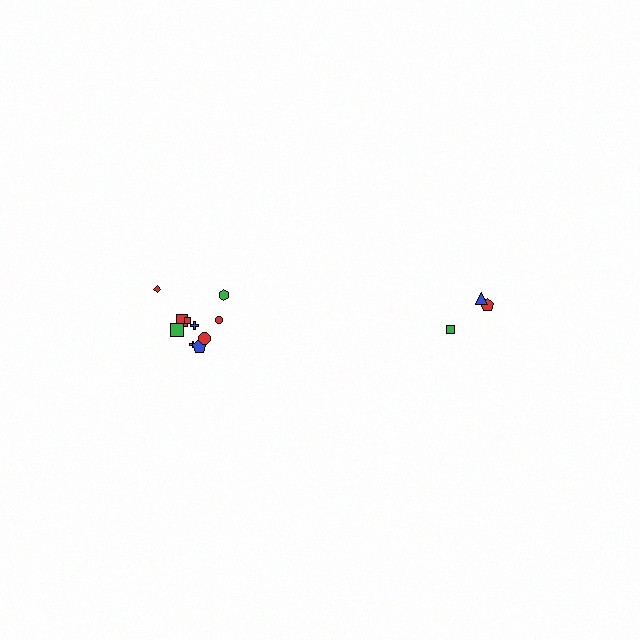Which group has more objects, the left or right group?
The left group.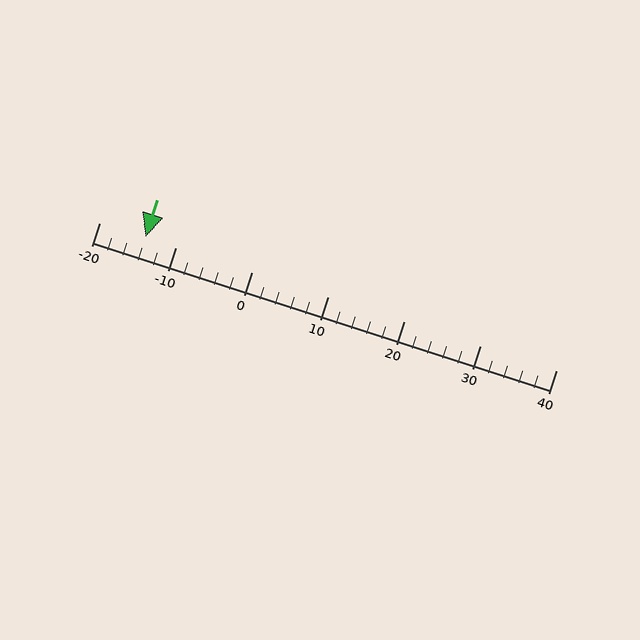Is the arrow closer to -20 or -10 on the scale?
The arrow is closer to -10.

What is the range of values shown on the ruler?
The ruler shows values from -20 to 40.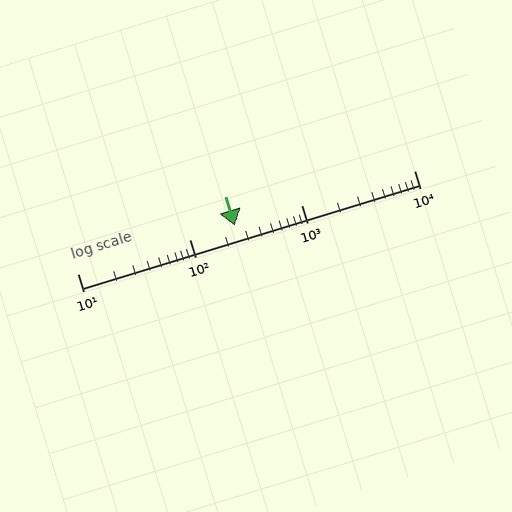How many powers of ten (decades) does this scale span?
The scale spans 3 decades, from 10 to 10000.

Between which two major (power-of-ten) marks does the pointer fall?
The pointer is between 100 and 1000.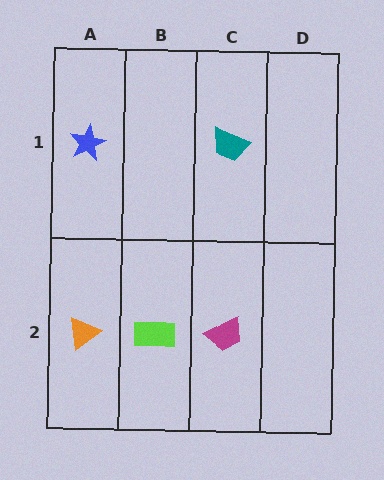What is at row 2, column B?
A lime rectangle.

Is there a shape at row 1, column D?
No, that cell is empty.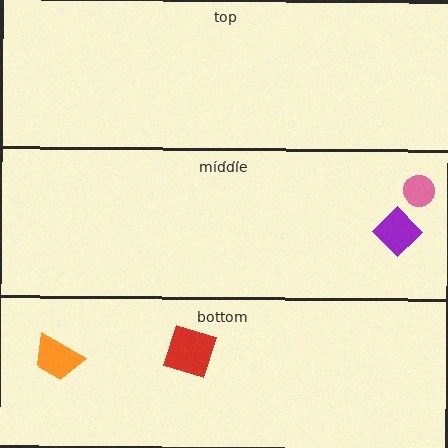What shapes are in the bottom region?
The red square, the orange trapezoid.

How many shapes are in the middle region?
2.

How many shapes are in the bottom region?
2.